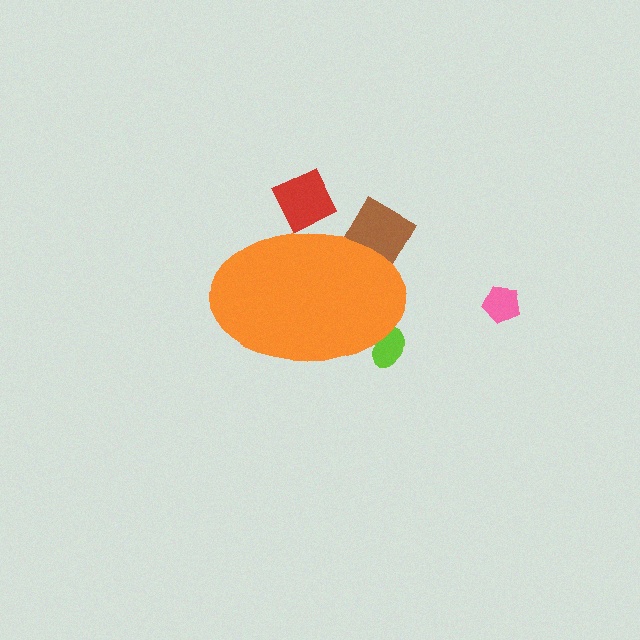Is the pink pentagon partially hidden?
No, the pink pentagon is fully visible.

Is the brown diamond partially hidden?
Yes, the brown diamond is partially hidden behind the orange ellipse.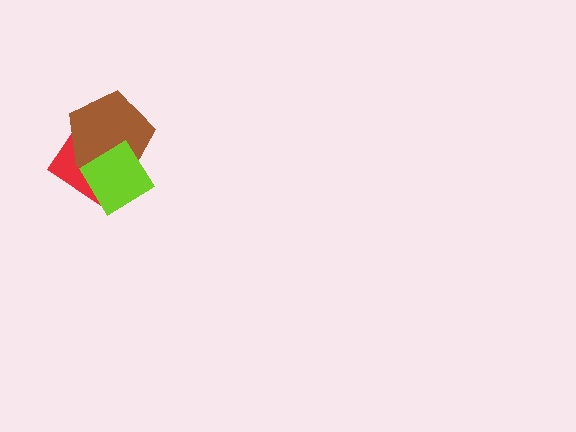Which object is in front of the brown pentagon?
The lime diamond is in front of the brown pentagon.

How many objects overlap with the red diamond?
2 objects overlap with the red diamond.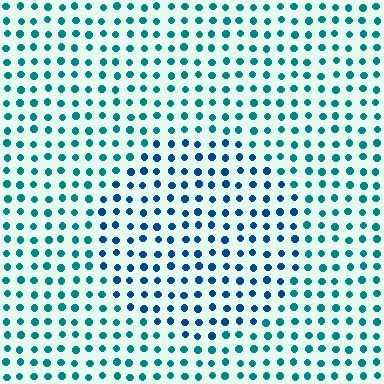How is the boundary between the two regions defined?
The boundary is defined purely by a slight shift in hue (about 29 degrees). Spacing, size, and orientation are identical on both sides.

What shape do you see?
I see a circle.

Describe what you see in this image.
The image is filled with small teal elements in a uniform arrangement. A circle-shaped region is visible where the elements are tinted to a slightly different hue, forming a subtle color boundary.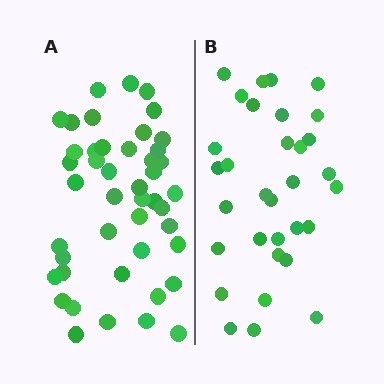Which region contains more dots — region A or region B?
Region A (the left region) has more dots.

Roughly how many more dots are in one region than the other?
Region A has approximately 15 more dots than region B.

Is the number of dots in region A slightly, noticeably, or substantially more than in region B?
Region A has noticeably more, but not dramatically so. The ratio is roughly 1.4 to 1.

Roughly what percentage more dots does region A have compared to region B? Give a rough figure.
About 40% more.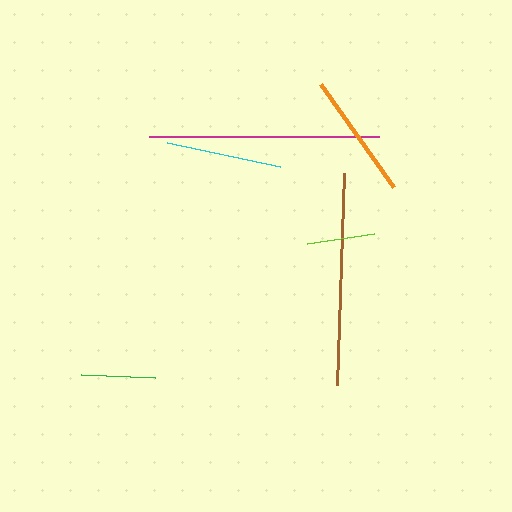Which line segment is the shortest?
The lime line is the shortest at approximately 68 pixels.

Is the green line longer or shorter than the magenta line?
The magenta line is longer than the green line.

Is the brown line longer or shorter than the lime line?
The brown line is longer than the lime line.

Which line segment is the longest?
The magenta line is the longest at approximately 230 pixels.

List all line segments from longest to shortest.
From longest to shortest: magenta, brown, orange, cyan, green, lime.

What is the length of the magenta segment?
The magenta segment is approximately 230 pixels long.